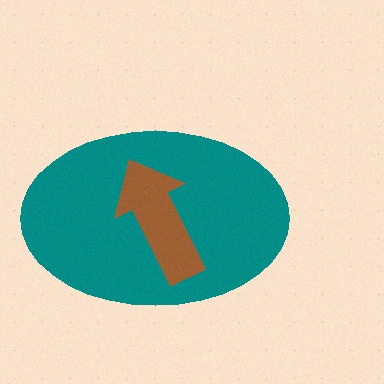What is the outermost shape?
The teal ellipse.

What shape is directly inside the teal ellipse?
The brown arrow.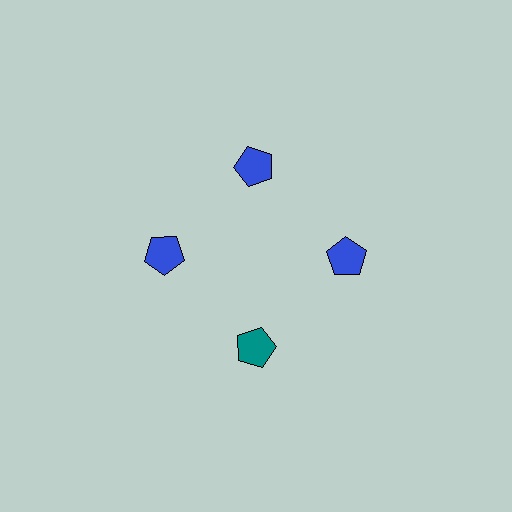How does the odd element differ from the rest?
It has a different color: teal instead of blue.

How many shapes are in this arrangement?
There are 4 shapes arranged in a ring pattern.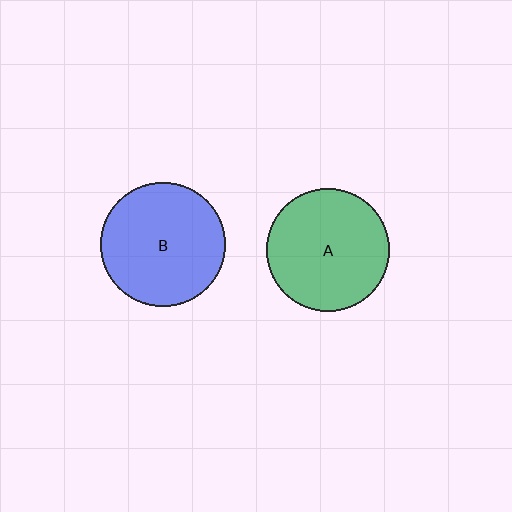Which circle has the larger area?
Circle B (blue).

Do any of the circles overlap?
No, none of the circles overlap.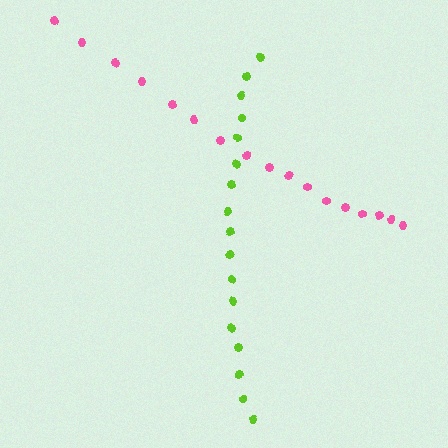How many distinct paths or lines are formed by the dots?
There are 2 distinct paths.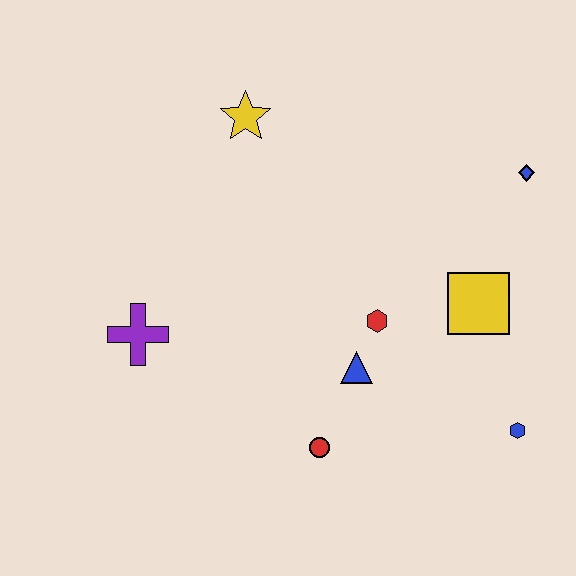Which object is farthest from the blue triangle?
The yellow star is farthest from the blue triangle.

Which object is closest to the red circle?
The blue triangle is closest to the red circle.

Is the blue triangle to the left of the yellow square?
Yes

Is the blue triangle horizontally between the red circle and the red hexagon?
Yes